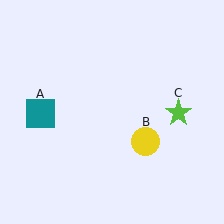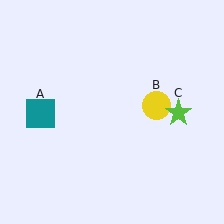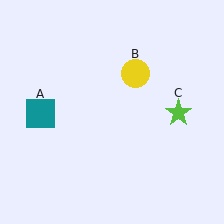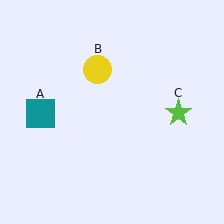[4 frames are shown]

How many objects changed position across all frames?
1 object changed position: yellow circle (object B).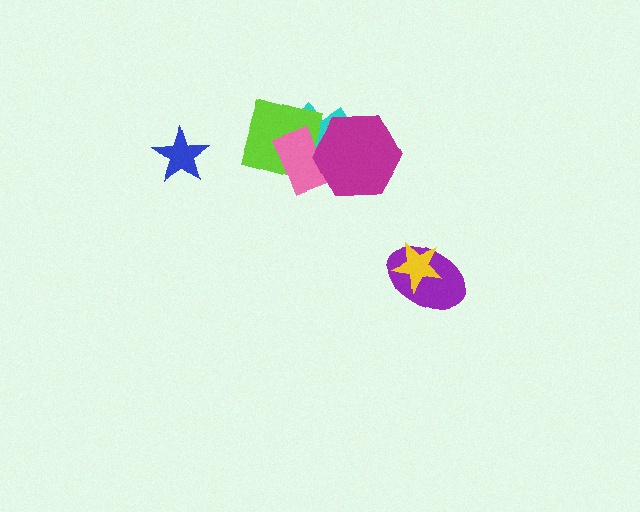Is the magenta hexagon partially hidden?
No, no other shape covers it.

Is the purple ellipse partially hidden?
Yes, it is partially covered by another shape.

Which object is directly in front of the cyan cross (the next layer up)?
The lime square is directly in front of the cyan cross.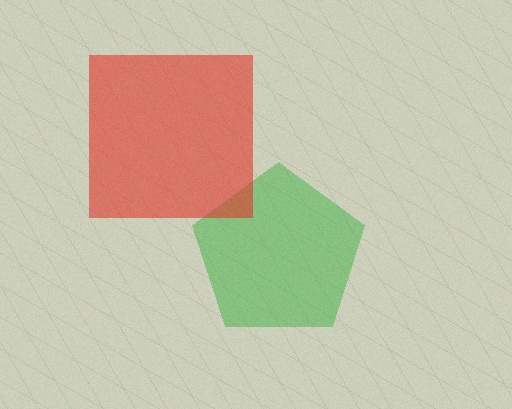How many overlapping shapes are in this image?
There are 2 overlapping shapes in the image.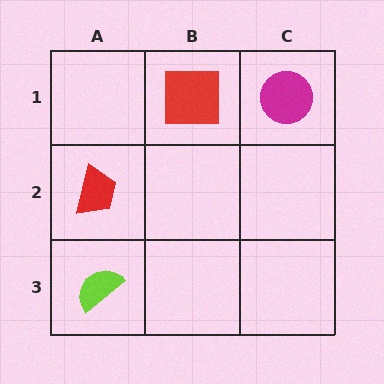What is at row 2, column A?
A red trapezoid.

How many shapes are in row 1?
2 shapes.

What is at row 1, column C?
A magenta circle.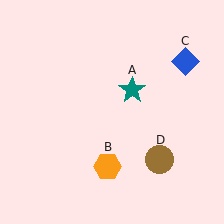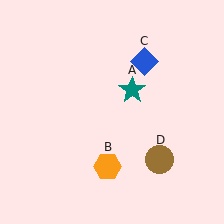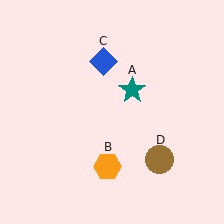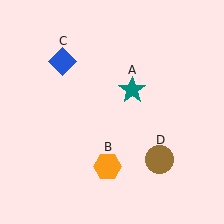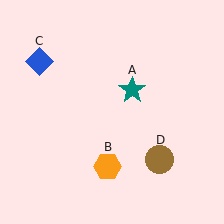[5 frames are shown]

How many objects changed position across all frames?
1 object changed position: blue diamond (object C).